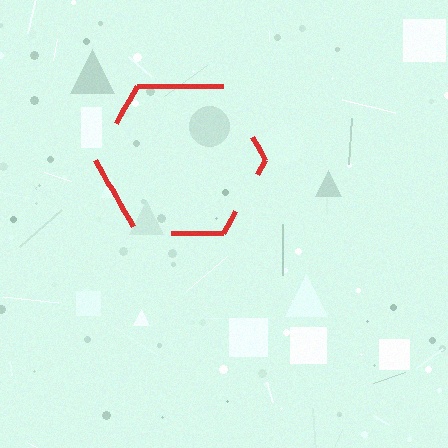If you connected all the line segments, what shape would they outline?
They would outline a hexagon.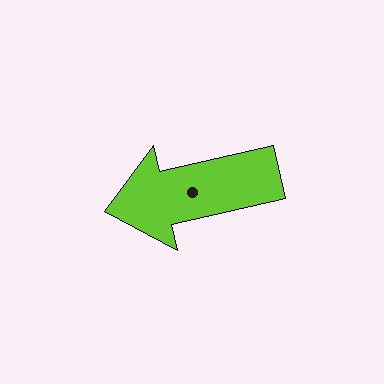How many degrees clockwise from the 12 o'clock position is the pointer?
Approximately 257 degrees.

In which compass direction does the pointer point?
West.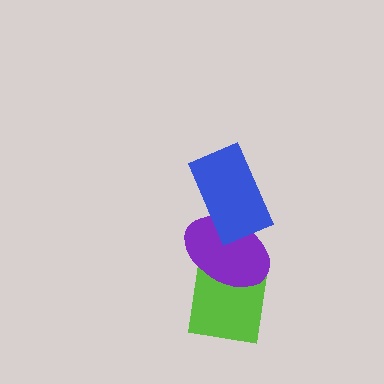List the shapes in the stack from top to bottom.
From top to bottom: the blue rectangle, the purple ellipse, the lime square.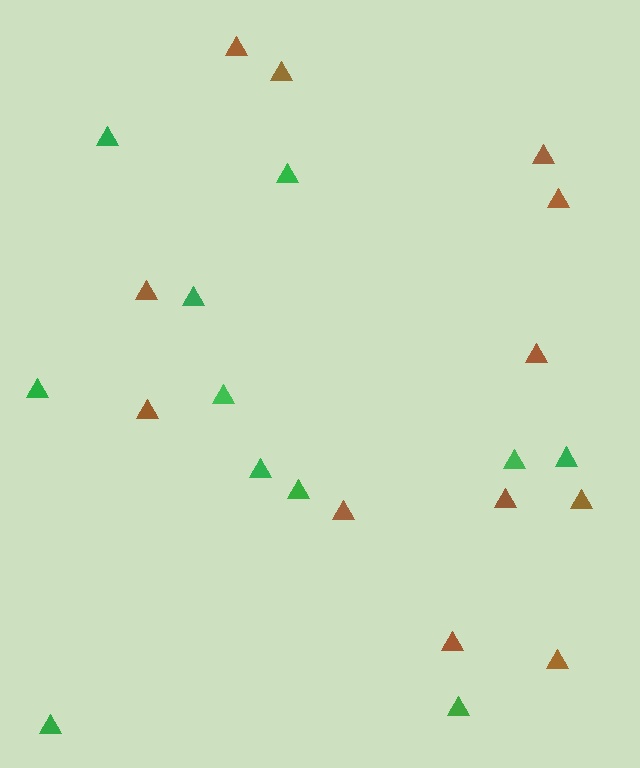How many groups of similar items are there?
There are 2 groups: one group of brown triangles (12) and one group of green triangles (11).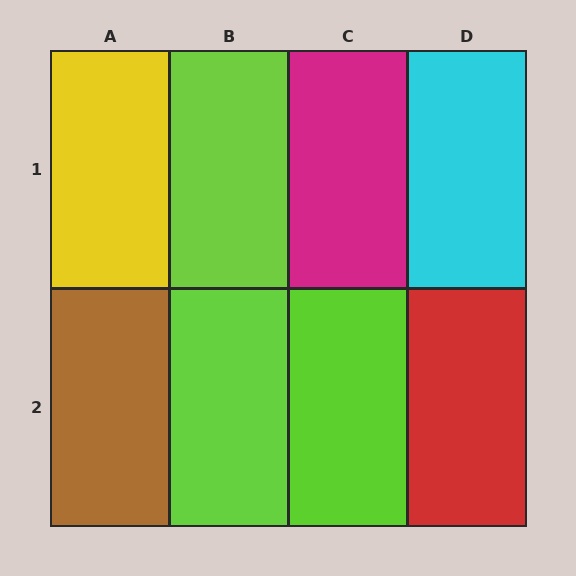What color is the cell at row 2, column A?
Brown.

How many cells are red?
1 cell is red.